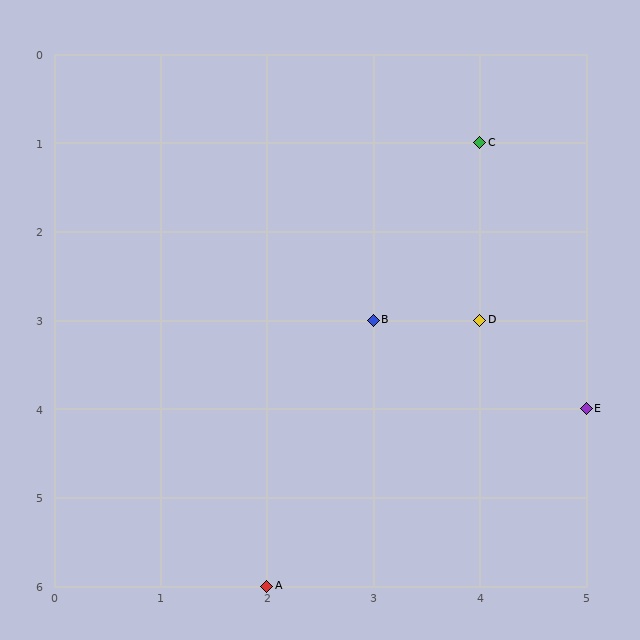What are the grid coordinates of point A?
Point A is at grid coordinates (2, 6).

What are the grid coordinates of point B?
Point B is at grid coordinates (3, 3).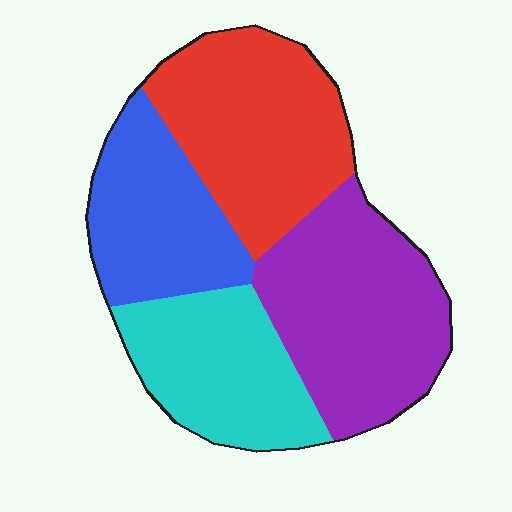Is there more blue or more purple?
Purple.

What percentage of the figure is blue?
Blue takes up about one fifth (1/5) of the figure.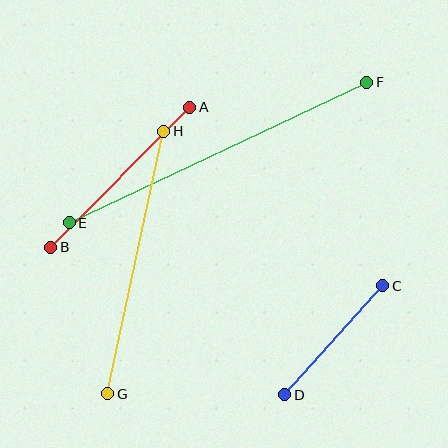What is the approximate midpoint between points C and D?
The midpoint is at approximately (334, 340) pixels.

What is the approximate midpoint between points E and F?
The midpoint is at approximately (218, 153) pixels.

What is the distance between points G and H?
The distance is approximately 268 pixels.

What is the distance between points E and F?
The distance is approximately 329 pixels.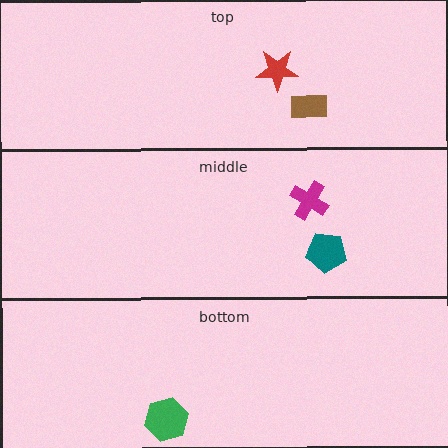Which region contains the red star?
The top region.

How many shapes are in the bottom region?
1.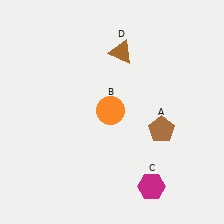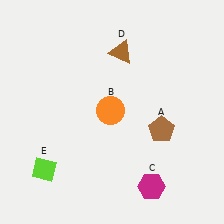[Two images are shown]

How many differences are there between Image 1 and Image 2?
There is 1 difference between the two images.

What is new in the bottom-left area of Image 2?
A lime diamond (E) was added in the bottom-left area of Image 2.